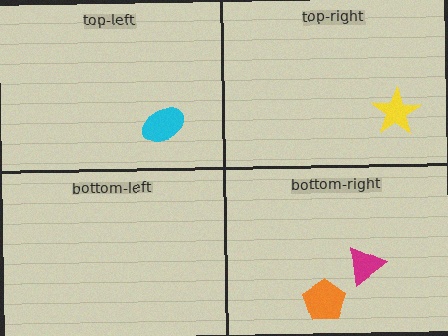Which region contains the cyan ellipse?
The top-left region.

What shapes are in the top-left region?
The cyan ellipse.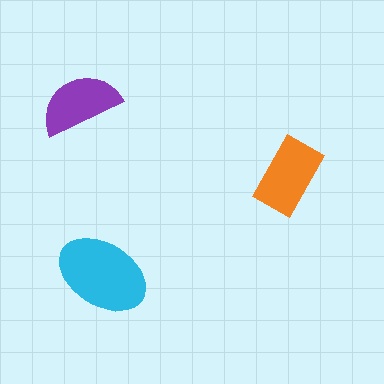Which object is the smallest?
The purple semicircle.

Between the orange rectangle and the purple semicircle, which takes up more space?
The orange rectangle.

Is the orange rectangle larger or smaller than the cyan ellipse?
Smaller.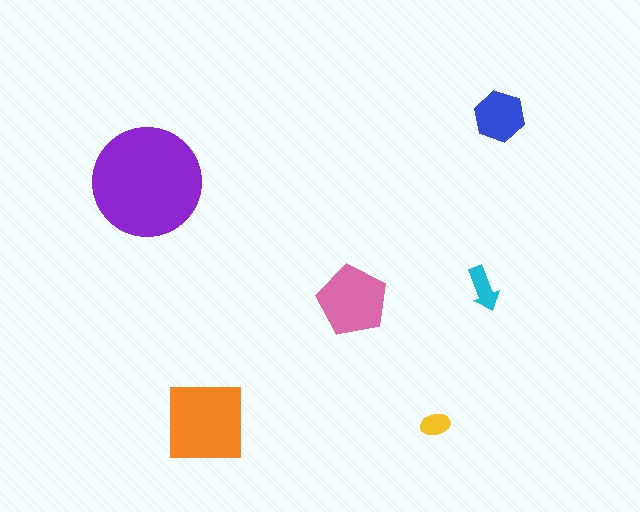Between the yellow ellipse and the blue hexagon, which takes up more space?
The blue hexagon.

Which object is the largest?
The purple circle.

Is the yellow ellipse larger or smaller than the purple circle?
Smaller.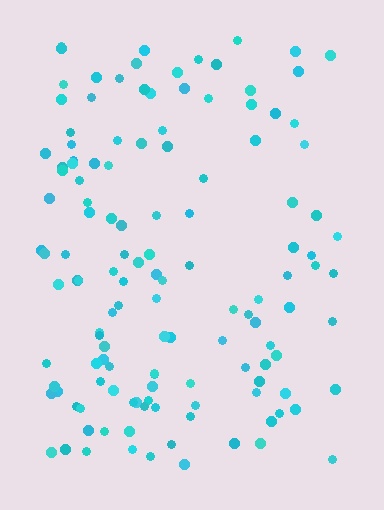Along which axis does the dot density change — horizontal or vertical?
Horizontal.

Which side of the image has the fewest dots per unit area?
The right.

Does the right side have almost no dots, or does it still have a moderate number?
Still a moderate number, just noticeably fewer than the left.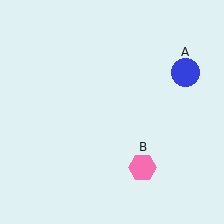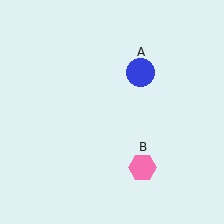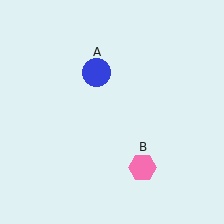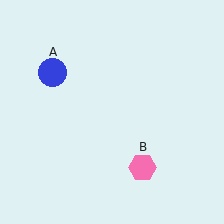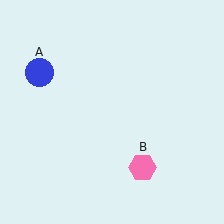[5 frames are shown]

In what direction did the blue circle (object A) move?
The blue circle (object A) moved left.